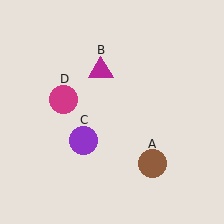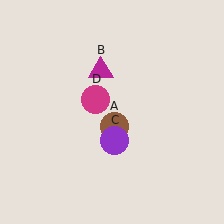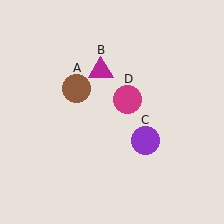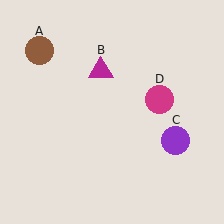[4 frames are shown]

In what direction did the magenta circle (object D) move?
The magenta circle (object D) moved right.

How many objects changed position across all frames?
3 objects changed position: brown circle (object A), purple circle (object C), magenta circle (object D).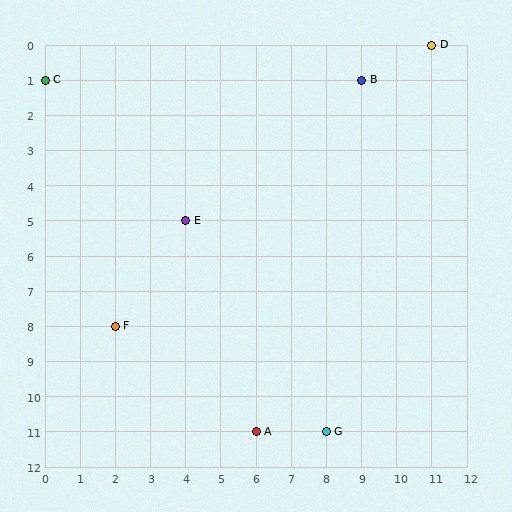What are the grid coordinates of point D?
Point D is at grid coordinates (11, 0).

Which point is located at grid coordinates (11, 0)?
Point D is at (11, 0).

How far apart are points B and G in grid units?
Points B and G are 1 column and 10 rows apart (about 10.0 grid units diagonally).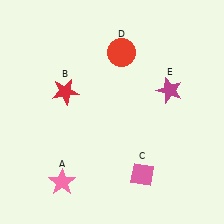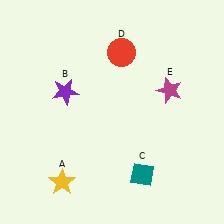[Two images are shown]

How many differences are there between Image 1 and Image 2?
There are 3 differences between the two images.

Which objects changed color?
A changed from pink to yellow. B changed from red to purple. C changed from pink to teal.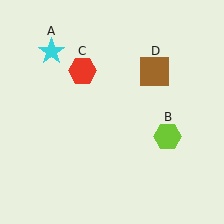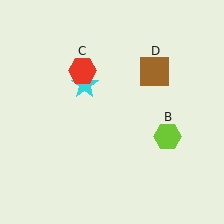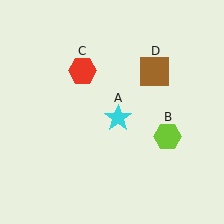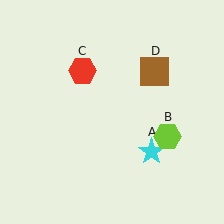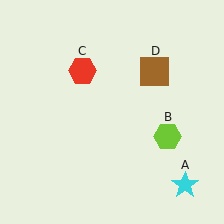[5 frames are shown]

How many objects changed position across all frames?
1 object changed position: cyan star (object A).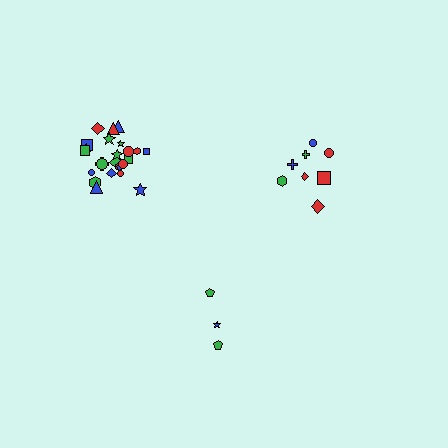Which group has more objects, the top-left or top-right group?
The top-left group.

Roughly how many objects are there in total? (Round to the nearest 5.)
Roughly 35 objects in total.